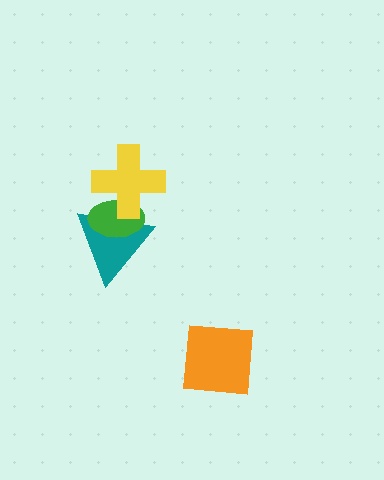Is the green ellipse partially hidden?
Yes, it is partially covered by another shape.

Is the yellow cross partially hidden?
No, no other shape covers it.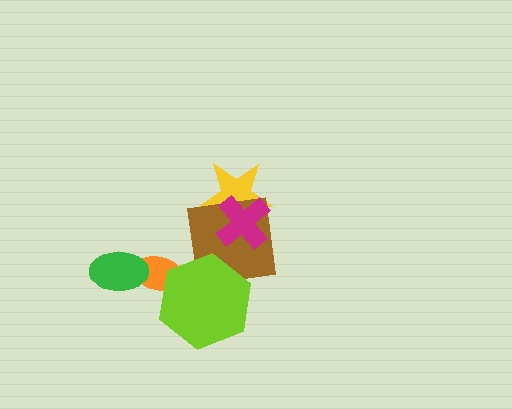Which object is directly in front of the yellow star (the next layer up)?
The brown square is directly in front of the yellow star.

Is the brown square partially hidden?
Yes, it is partially covered by another shape.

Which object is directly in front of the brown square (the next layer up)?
The magenta cross is directly in front of the brown square.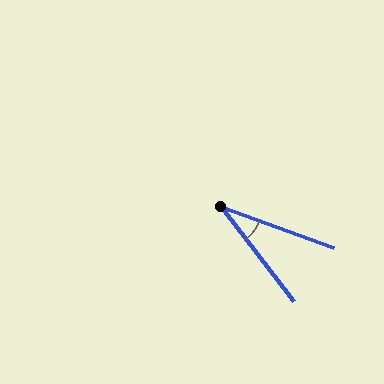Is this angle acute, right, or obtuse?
It is acute.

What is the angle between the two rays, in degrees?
Approximately 32 degrees.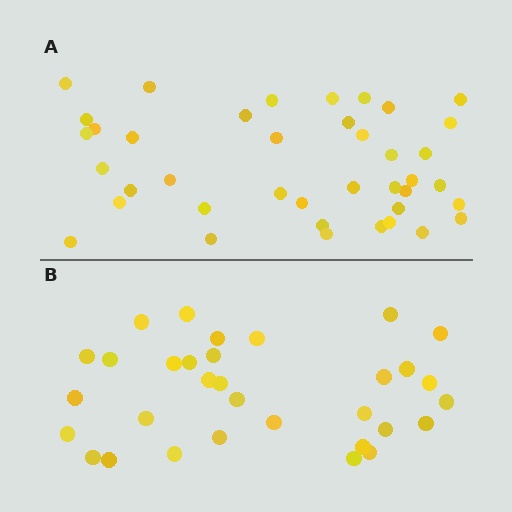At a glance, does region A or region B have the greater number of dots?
Region A (the top region) has more dots.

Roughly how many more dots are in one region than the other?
Region A has roughly 8 or so more dots than region B.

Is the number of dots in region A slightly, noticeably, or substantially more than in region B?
Region A has noticeably more, but not dramatically so. The ratio is roughly 1.2 to 1.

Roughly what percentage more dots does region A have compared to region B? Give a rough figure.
About 25% more.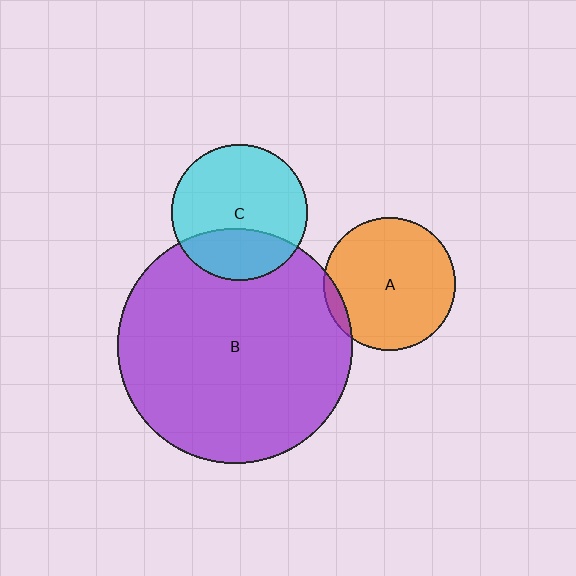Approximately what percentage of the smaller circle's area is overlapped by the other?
Approximately 30%.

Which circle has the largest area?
Circle B (purple).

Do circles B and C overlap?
Yes.